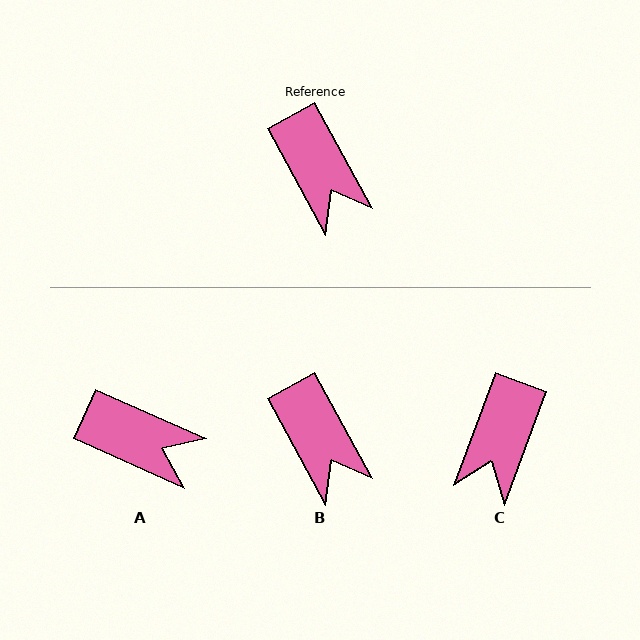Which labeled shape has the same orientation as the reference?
B.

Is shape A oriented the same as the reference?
No, it is off by about 37 degrees.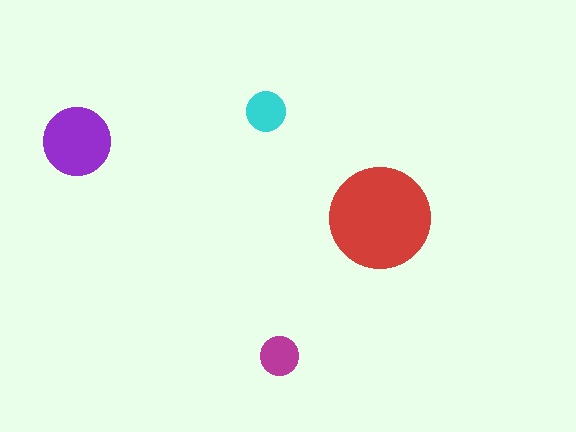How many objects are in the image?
There are 4 objects in the image.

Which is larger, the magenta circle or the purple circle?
The purple one.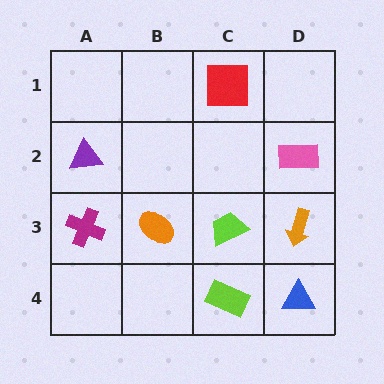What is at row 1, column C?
A red square.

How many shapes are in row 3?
4 shapes.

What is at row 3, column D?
An orange arrow.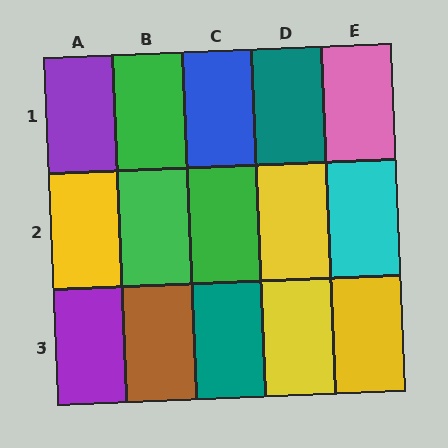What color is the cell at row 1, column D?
Teal.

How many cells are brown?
1 cell is brown.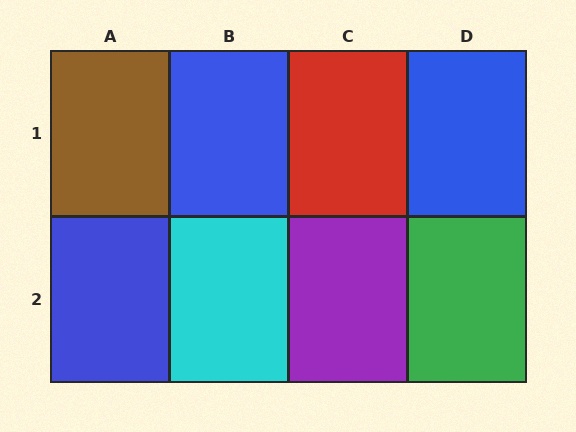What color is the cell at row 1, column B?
Blue.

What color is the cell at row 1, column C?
Red.